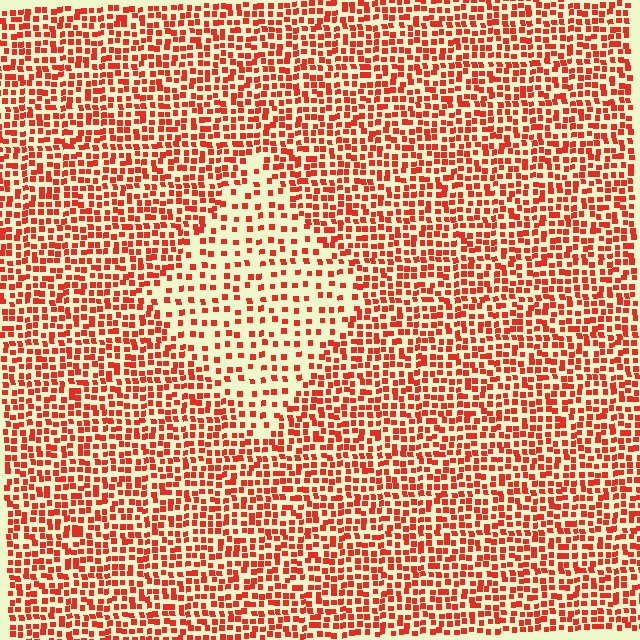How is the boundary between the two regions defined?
The boundary is defined by a change in element density (approximately 2.1x ratio). All elements are the same color, size, and shape.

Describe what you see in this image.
The image contains small red elements arranged at two different densities. A diamond-shaped region is visible where the elements are less densely packed than the surrounding area.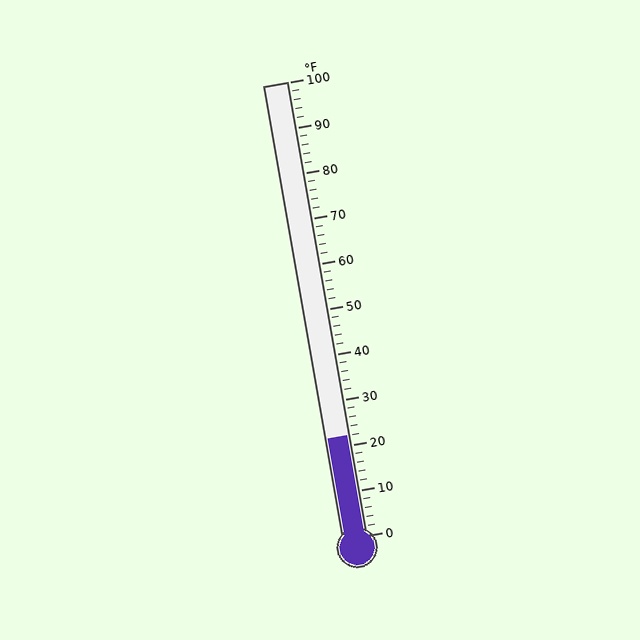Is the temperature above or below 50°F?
The temperature is below 50°F.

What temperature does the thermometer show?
The thermometer shows approximately 22°F.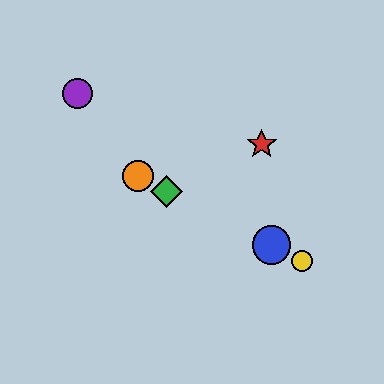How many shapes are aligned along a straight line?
4 shapes (the blue circle, the green diamond, the yellow circle, the orange circle) are aligned along a straight line.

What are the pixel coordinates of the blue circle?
The blue circle is at (271, 245).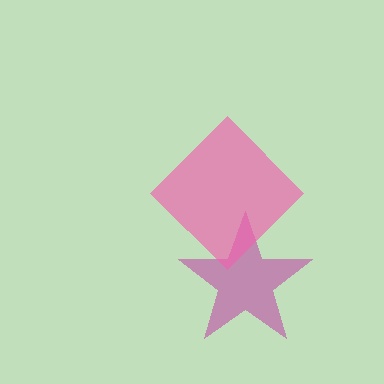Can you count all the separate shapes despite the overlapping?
Yes, there are 2 separate shapes.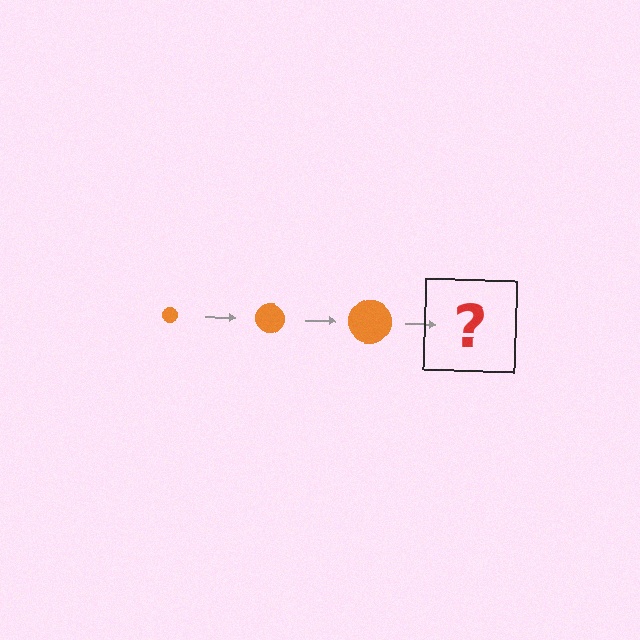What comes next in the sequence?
The next element should be an orange circle, larger than the previous one.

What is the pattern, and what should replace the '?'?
The pattern is that the circle gets progressively larger each step. The '?' should be an orange circle, larger than the previous one.